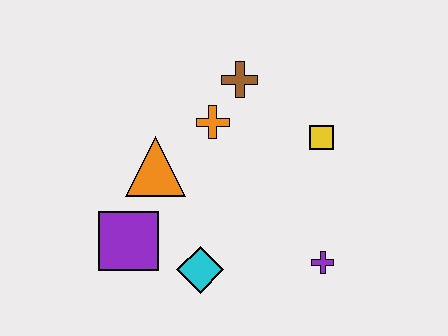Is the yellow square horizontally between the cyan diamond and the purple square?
No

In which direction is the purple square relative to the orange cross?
The purple square is below the orange cross.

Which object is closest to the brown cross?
The orange cross is closest to the brown cross.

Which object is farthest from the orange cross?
The purple cross is farthest from the orange cross.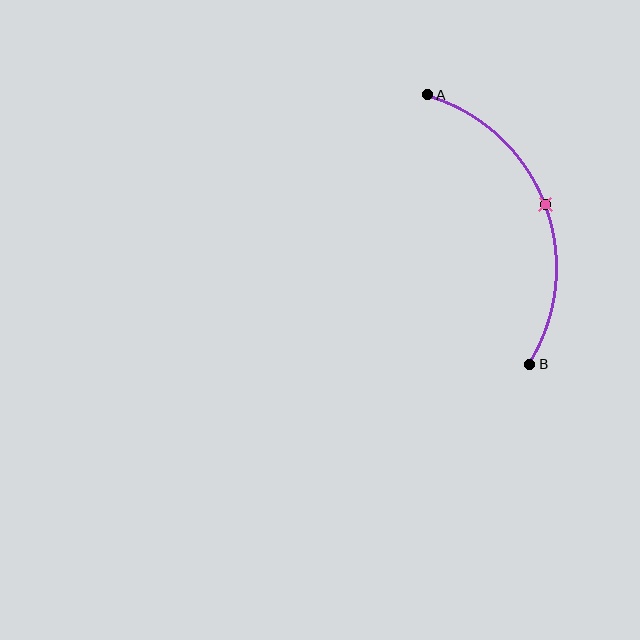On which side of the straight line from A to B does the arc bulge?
The arc bulges to the right of the straight line connecting A and B.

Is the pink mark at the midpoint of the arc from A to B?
Yes. The pink mark lies on the arc at equal arc-length from both A and B — it is the arc midpoint.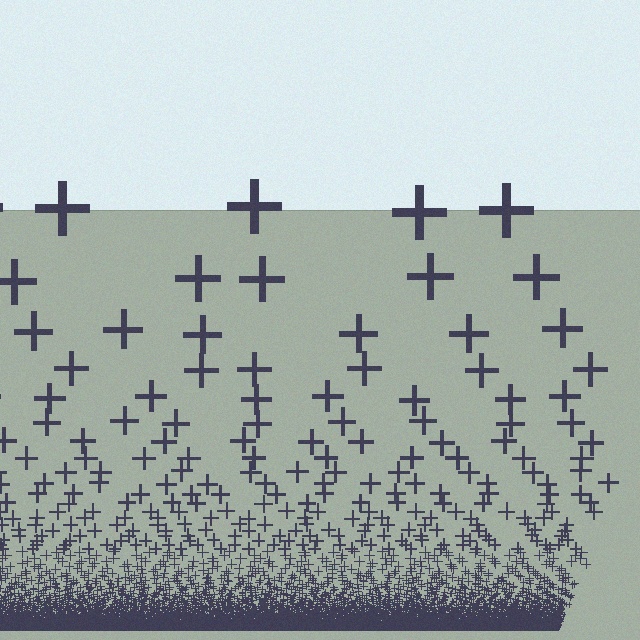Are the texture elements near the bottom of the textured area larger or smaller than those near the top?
Smaller. The gradient is inverted — elements near the bottom are smaller and denser.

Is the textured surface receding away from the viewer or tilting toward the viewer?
The surface appears to tilt toward the viewer. Texture elements get larger and sparser toward the top.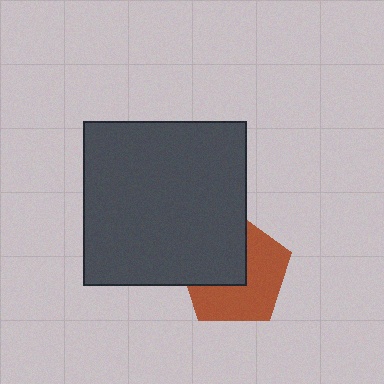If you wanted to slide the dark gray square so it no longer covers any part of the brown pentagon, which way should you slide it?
Slide it toward the upper-left — that is the most direct way to separate the two shapes.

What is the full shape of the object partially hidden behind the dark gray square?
The partially hidden object is a brown pentagon.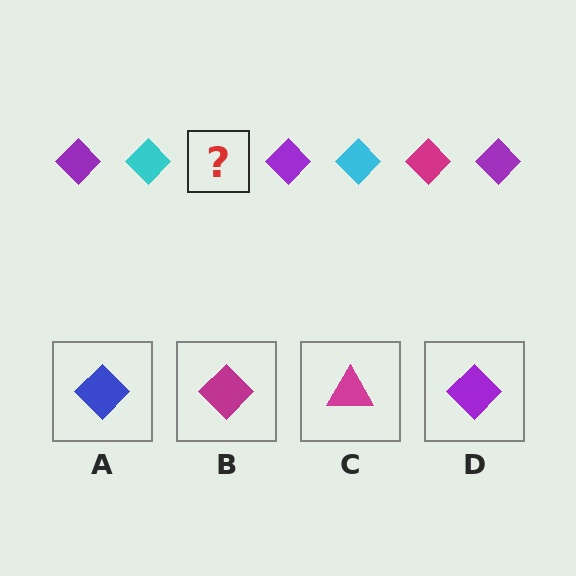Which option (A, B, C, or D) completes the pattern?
B.